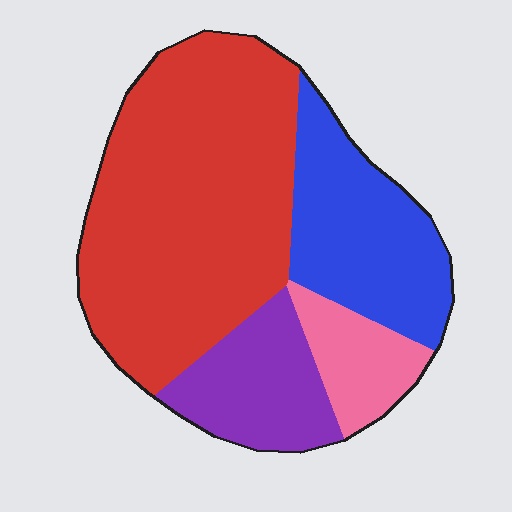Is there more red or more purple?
Red.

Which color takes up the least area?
Pink, at roughly 10%.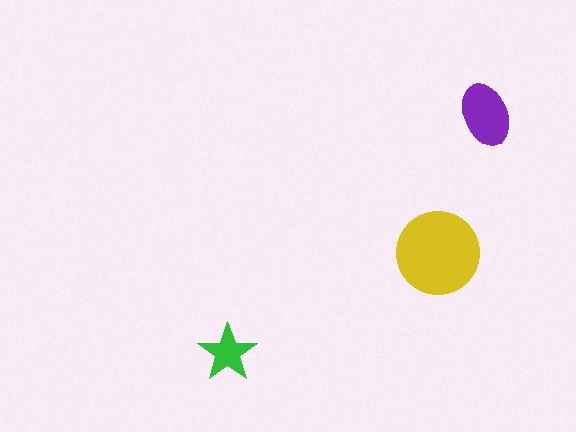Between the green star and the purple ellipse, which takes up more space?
The purple ellipse.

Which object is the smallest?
The green star.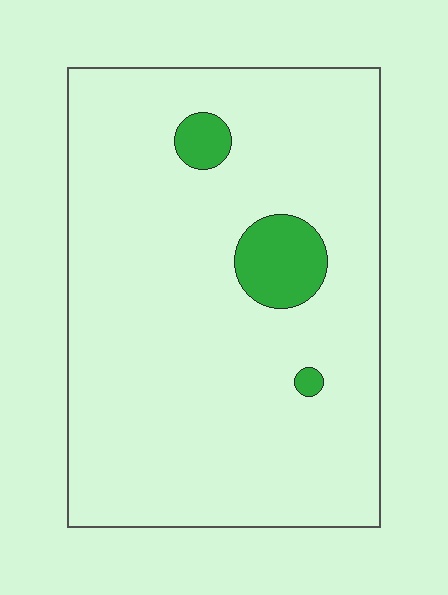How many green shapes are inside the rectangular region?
3.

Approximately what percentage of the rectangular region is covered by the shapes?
Approximately 5%.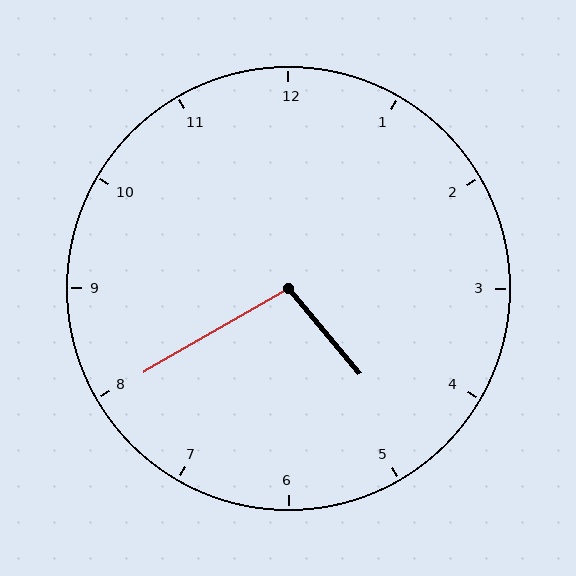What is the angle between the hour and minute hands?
Approximately 100 degrees.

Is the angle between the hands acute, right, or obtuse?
It is obtuse.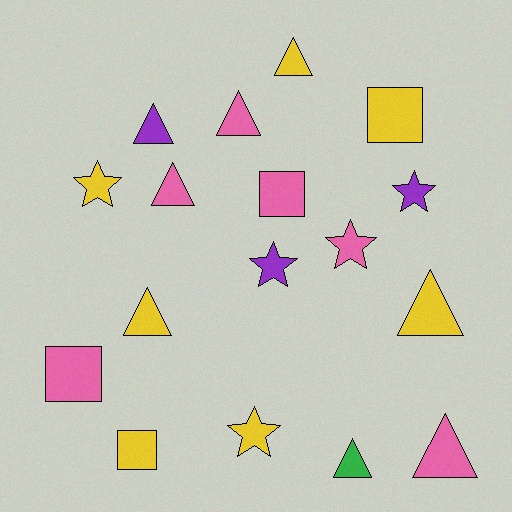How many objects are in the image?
There are 17 objects.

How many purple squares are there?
There are no purple squares.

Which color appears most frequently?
Yellow, with 7 objects.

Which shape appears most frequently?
Triangle, with 8 objects.